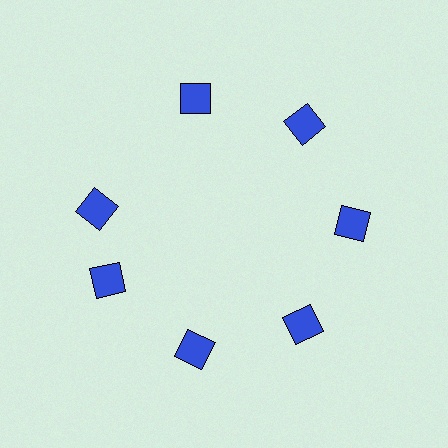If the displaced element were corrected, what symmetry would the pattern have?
It would have 7-fold rotational symmetry — the pattern would map onto itself every 51 degrees.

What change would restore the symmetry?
The symmetry would be restored by rotating it back into even spacing with its neighbors so that all 7 diamonds sit at equal angles and equal distance from the center.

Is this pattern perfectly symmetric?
No. The 7 blue diamonds are arranged in a ring, but one element near the 10 o'clock position is rotated out of alignment along the ring, breaking the 7-fold rotational symmetry.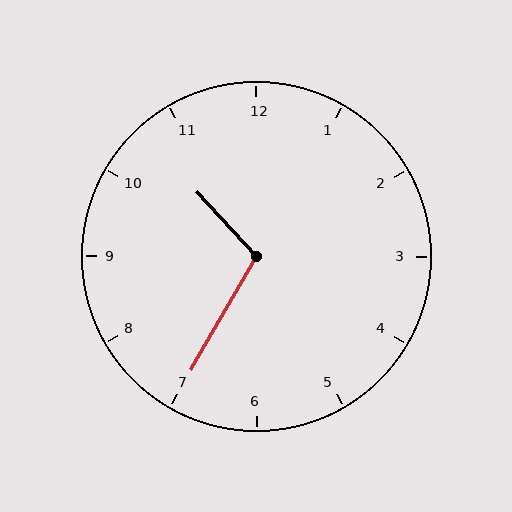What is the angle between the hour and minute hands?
Approximately 108 degrees.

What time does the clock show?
10:35.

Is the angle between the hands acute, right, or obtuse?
It is obtuse.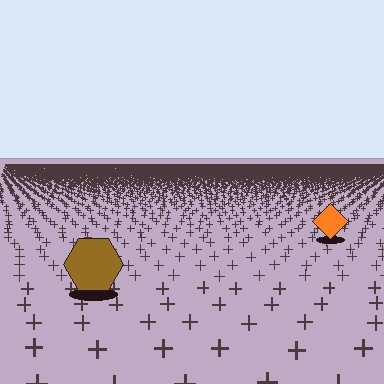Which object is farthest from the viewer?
The orange diamond is farthest from the viewer. It appears smaller and the ground texture around it is denser.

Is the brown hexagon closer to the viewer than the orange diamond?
Yes. The brown hexagon is closer — you can tell from the texture gradient: the ground texture is coarser near it.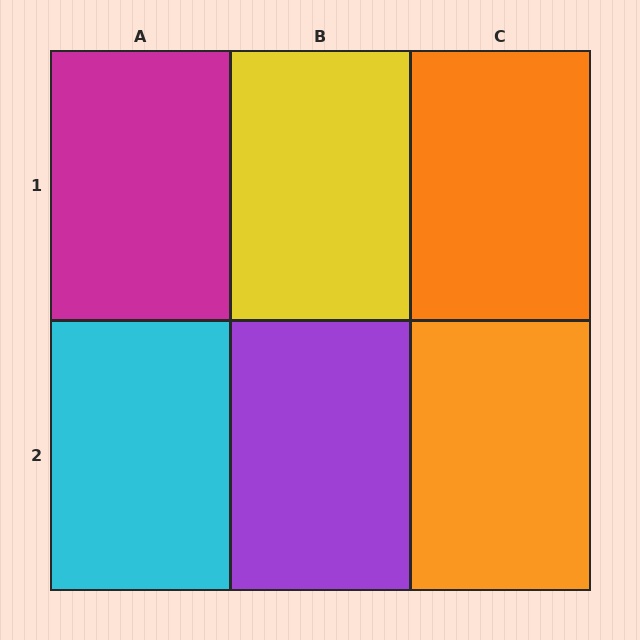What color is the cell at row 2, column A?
Cyan.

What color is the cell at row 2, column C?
Orange.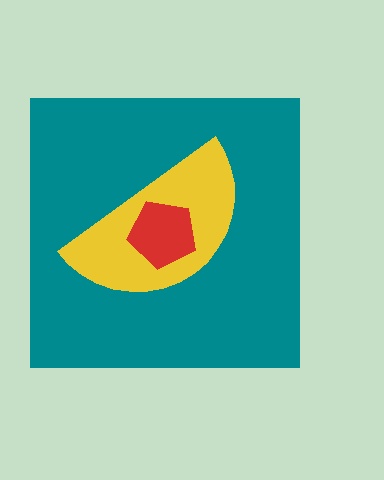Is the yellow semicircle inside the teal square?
Yes.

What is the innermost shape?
The red pentagon.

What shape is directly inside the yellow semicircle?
The red pentagon.